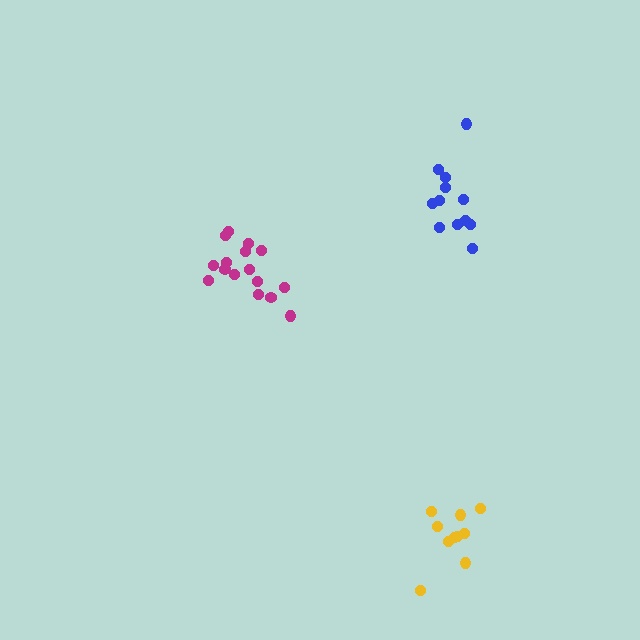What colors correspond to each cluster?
The clusters are colored: magenta, blue, yellow.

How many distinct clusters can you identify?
There are 3 distinct clusters.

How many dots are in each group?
Group 1: 16 dots, Group 2: 12 dots, Group 3: 10 dots (38 total).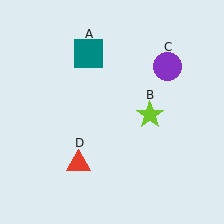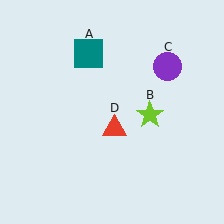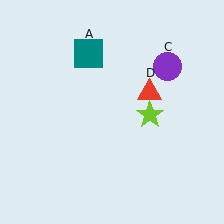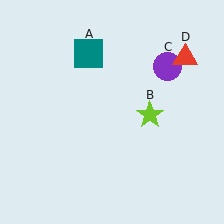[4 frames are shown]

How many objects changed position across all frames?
1 object changed position: red triangle (object D).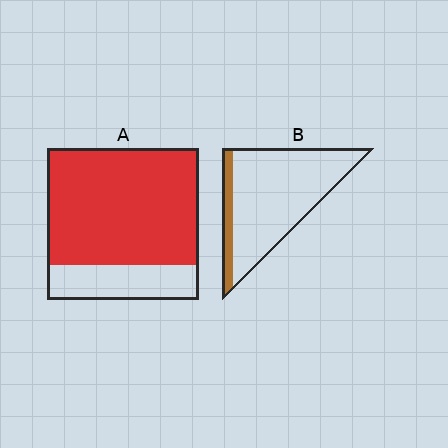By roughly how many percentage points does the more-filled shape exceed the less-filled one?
By roughly 65 percentage points (A over B).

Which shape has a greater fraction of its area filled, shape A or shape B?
Shape A.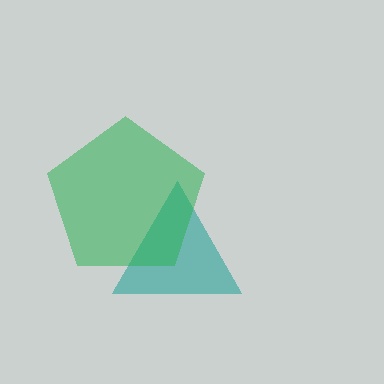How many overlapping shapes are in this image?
There are 2 overlapping shapes in the image.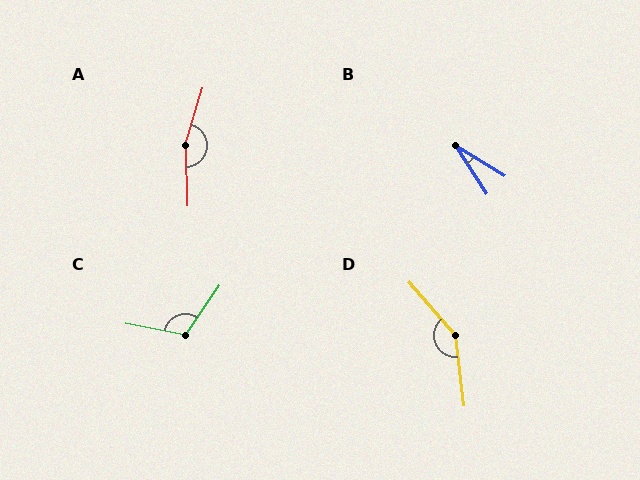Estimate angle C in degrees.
Approximately 113 degrees.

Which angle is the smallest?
B, at approximately 25 degrees.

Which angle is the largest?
A, at approximately 161 degrees.